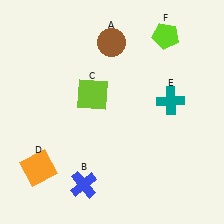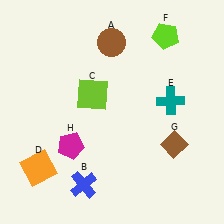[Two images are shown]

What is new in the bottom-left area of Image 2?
A magenta pentagon (H) was added in the bottom-left area of Image 2.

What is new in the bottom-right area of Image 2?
A brown diamond (G) was added in the bottom-right area of Image 2.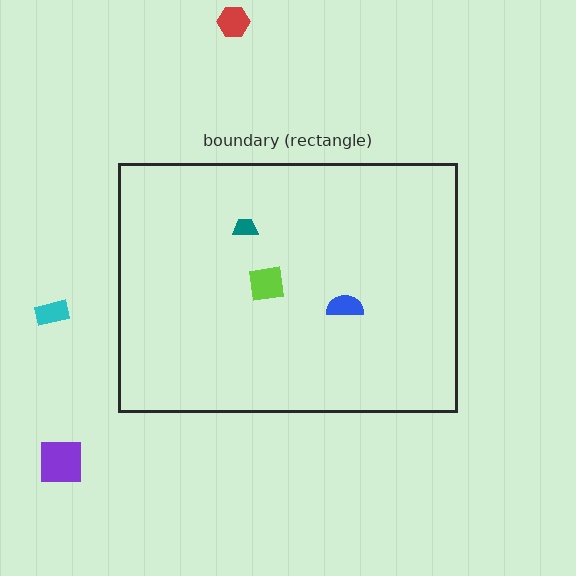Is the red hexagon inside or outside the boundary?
Outside.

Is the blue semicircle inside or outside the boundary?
Inside.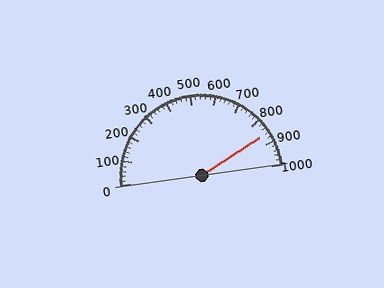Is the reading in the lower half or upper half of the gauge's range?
The reading is in the upper half of the range (0 to 1000).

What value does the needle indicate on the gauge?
The needle indicates approximately 860.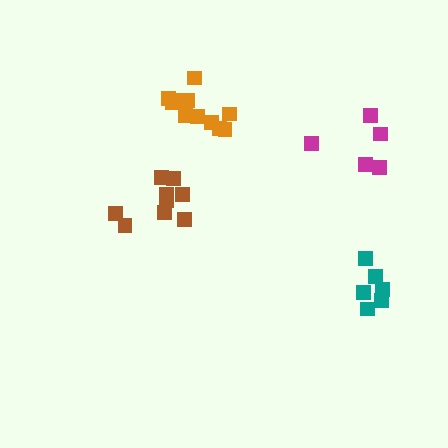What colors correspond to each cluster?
The clusters are colored: teal, orange, magenta, brown.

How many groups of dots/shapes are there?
There are 4 groups.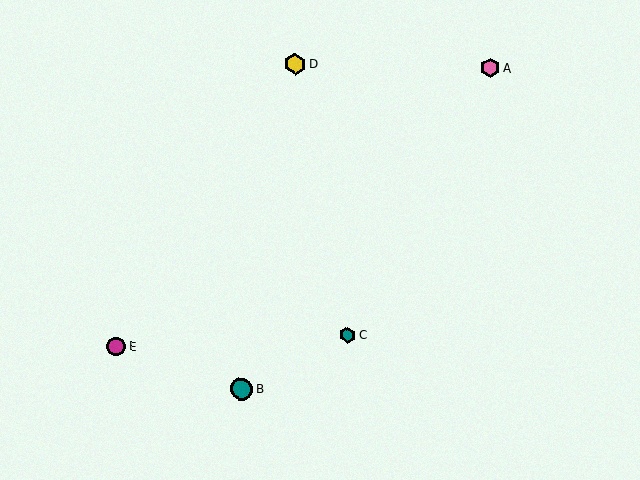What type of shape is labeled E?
Shape E is a magenta circle.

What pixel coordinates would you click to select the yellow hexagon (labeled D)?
Click at (295, 64) to select the yellow hexagon D.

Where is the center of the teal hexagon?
The center of the teal hexagon is at (348, 335).